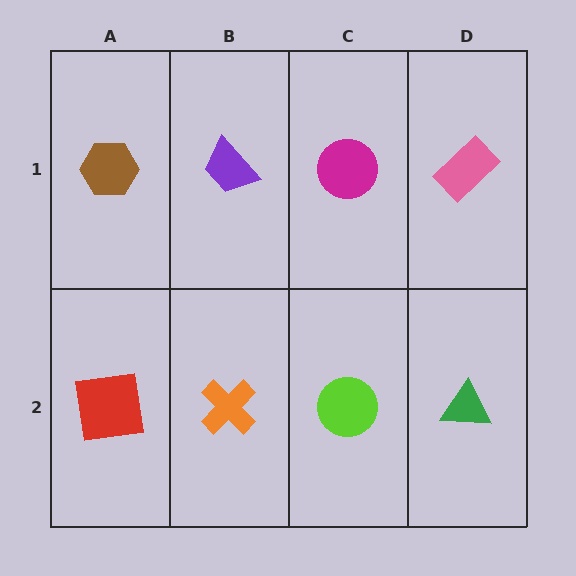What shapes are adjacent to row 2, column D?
A pink rectangle (row 1, column D), a lime circle (row 2, column C).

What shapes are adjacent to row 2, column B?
A purple trapezoid (row 1, column B), a red square (row 2, column A), a lime circle (row 2, column C).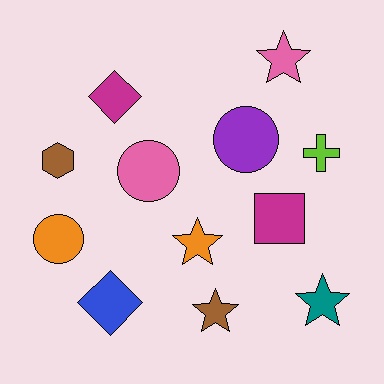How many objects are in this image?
There are 12 objects.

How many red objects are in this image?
There are no red objects.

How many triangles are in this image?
There are no triangles.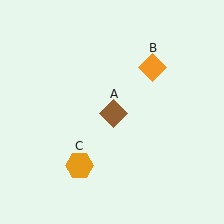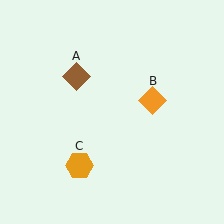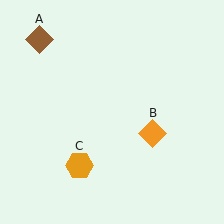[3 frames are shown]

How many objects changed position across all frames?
2 objects changed position: brown diamond (object A), orange diamond (object B).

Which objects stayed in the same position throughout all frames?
Orange hexagon (object C) remained stationary.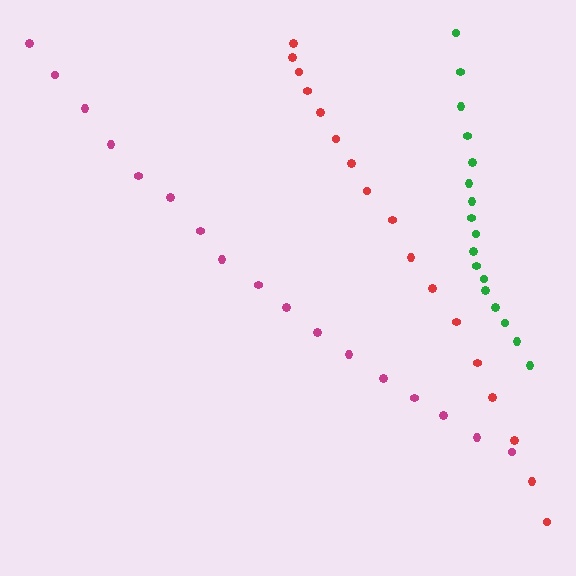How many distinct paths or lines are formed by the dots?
There are 3 distinct paths.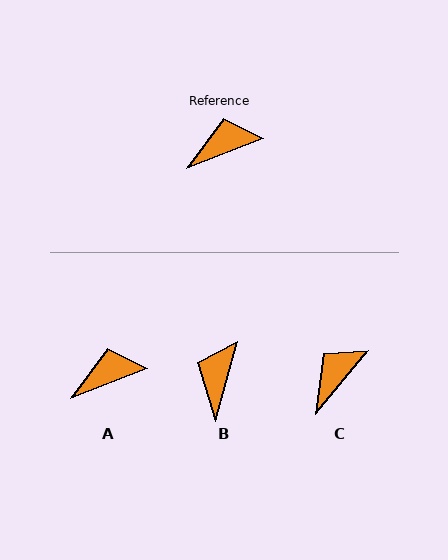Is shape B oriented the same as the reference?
No, it is off by about 54 degrees.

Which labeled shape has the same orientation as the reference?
A.